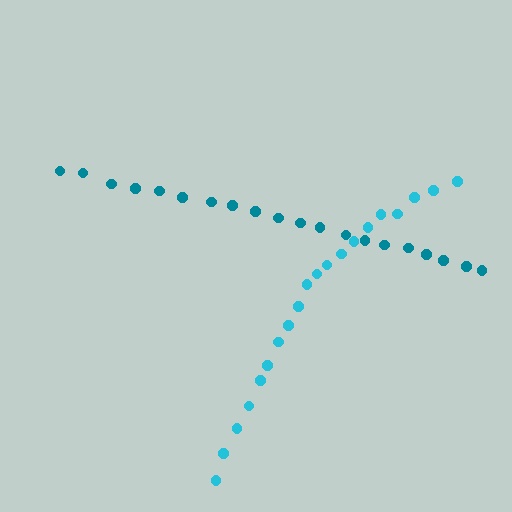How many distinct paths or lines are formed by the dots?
There are 2 distinct paths.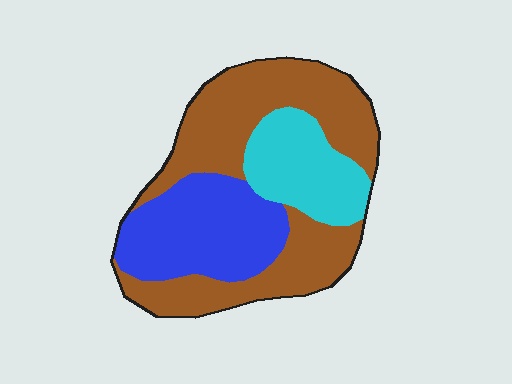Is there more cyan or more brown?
Brown.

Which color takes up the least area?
Cyan, at roughly 20%.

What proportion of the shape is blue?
Blue covers about 30% of the shape.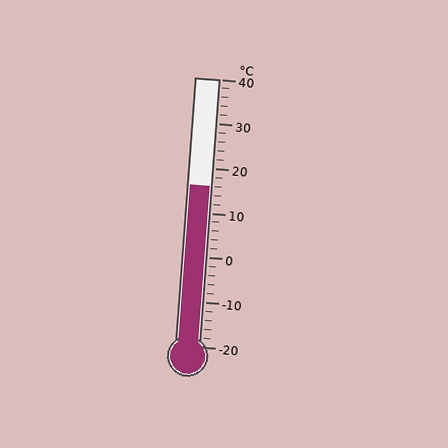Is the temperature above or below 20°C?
The temperature is below 20°C.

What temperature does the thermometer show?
The thermometer shows approximately 16°C.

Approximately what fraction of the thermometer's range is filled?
The thermometer is filled to approximately 60% of its range.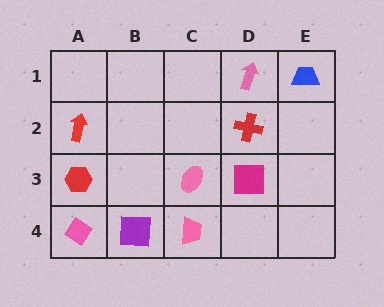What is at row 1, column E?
A blue trapezoid.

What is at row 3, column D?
A magenta square.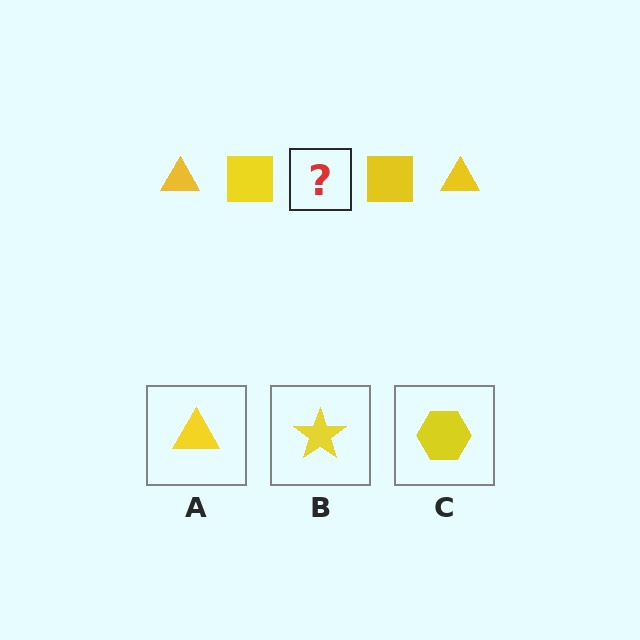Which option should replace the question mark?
Option A.